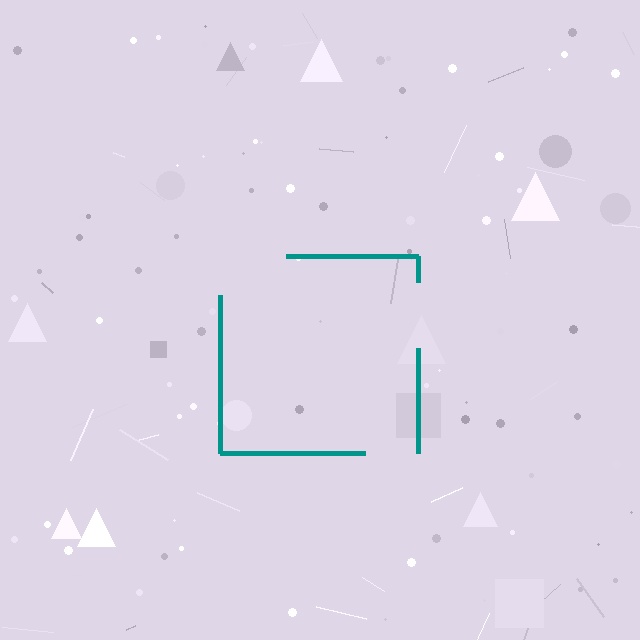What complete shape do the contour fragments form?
The contour fragments form a square.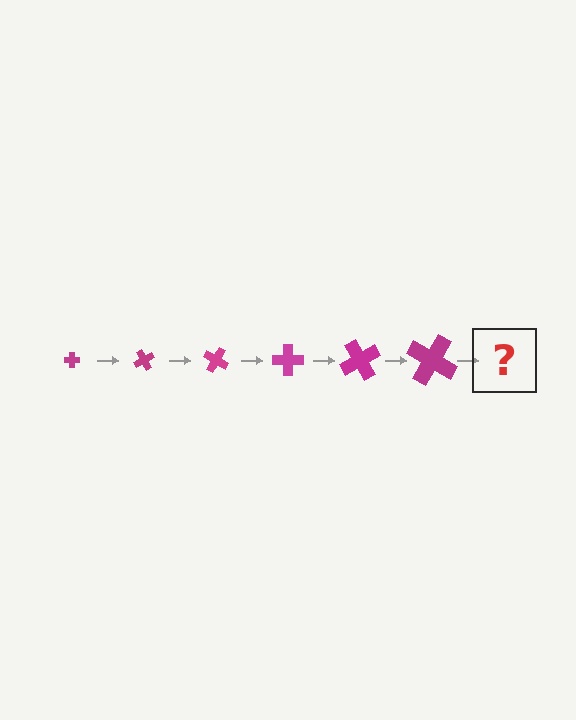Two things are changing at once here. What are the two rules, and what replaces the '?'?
The two rules are that the cross grows larger each step and it rotates 60 degrees each step. The '?' should be a cross, larger than the previous one and rotated 360 degrees from the start.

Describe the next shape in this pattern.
It should be a cross, larger than the previous one and rotated 360 degrees from the start.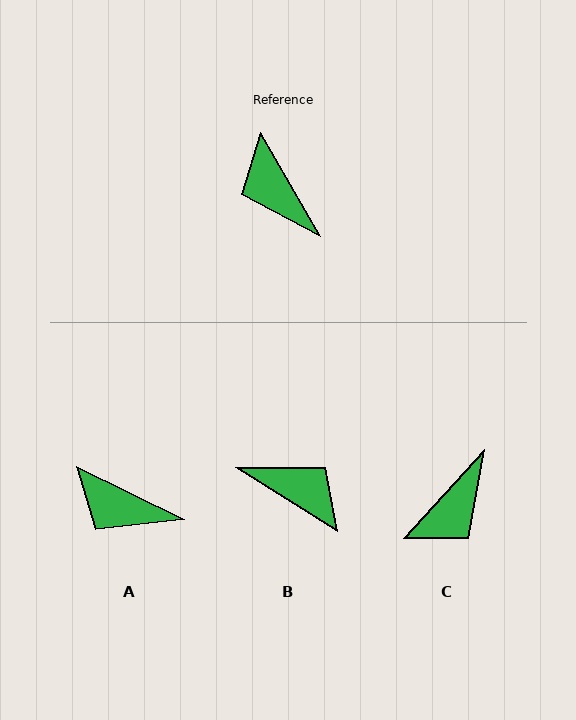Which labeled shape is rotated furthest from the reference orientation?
B, about 152 degrees away.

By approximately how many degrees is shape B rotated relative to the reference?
Approximately 152 degrees clockwise.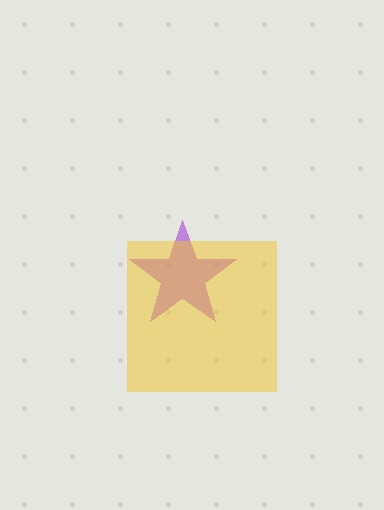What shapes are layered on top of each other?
The layered shapes are: a purple star, a yellow square.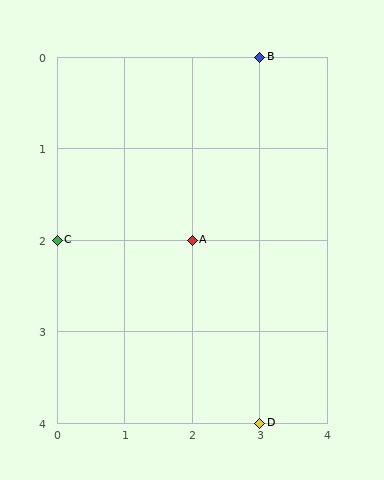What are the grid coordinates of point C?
Point C is at grid coordinates (0, 2).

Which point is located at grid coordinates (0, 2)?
Point C is at (0, 2).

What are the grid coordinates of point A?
Point A is at grid coordinates (2, 2).